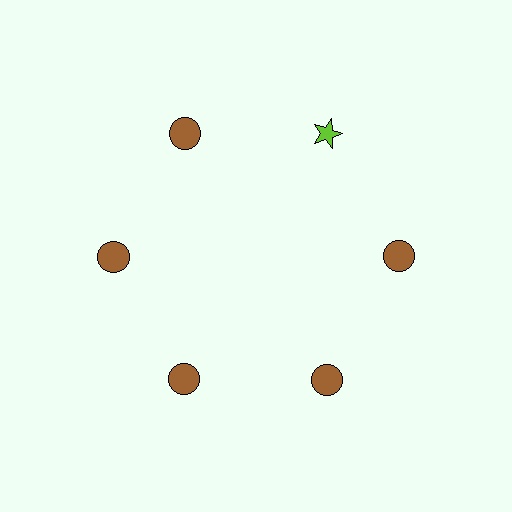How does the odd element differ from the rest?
It differs in both color (lime instead of brown) and shape (star instead of circle).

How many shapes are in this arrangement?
There are 6 shapes arranged in a ring pattern.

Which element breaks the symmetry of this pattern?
The lime star at roughly the 1 o'clock position breaks the symmetry. All other shapes are brown circles.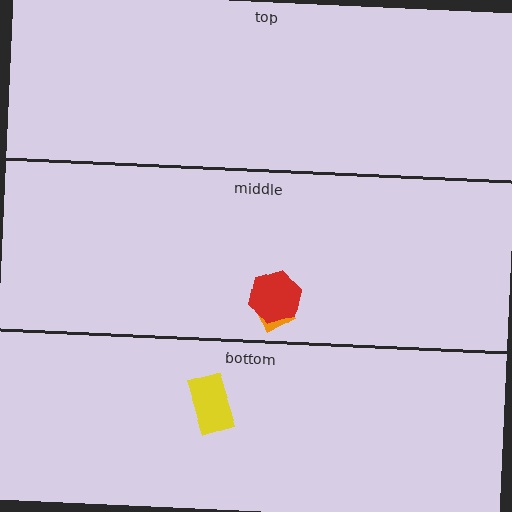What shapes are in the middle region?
The orange diamond, the red hexagon.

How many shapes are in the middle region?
2.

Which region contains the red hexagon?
The middle region.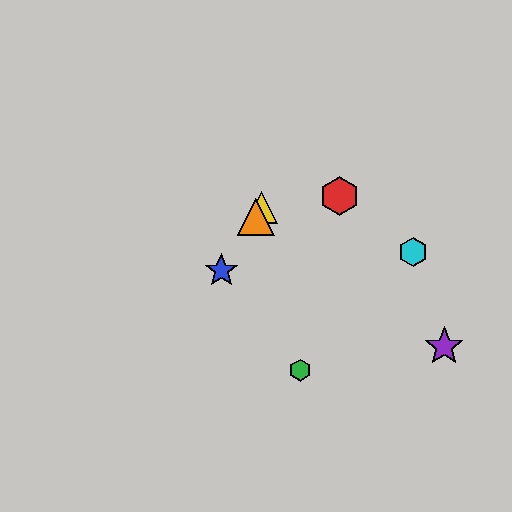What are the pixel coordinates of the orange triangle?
The orange triangle is at (256, 217).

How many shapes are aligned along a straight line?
3 shapes (the blue star, the yellow triangle, the orange triangle) are aligned along a straight line.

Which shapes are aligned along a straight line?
The blue star, the yellow triangle, the orange triangle are aligned along a straight line.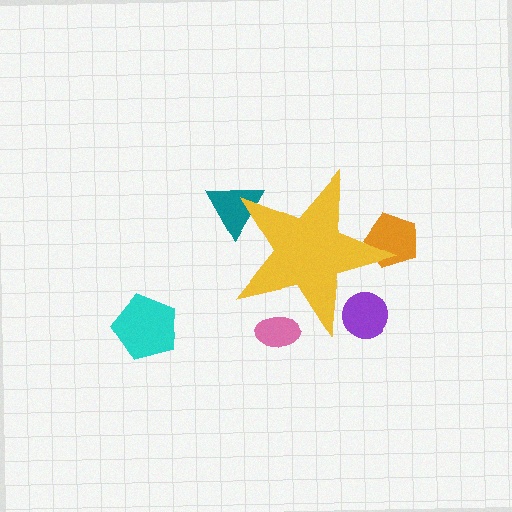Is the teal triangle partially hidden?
Yes, the teal triangle is partially hidden behind the yellow star.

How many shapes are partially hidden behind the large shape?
4 shapes are partially hidden.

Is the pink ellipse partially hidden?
Yes, the pink ellipse is partially hidden behind the yellow star.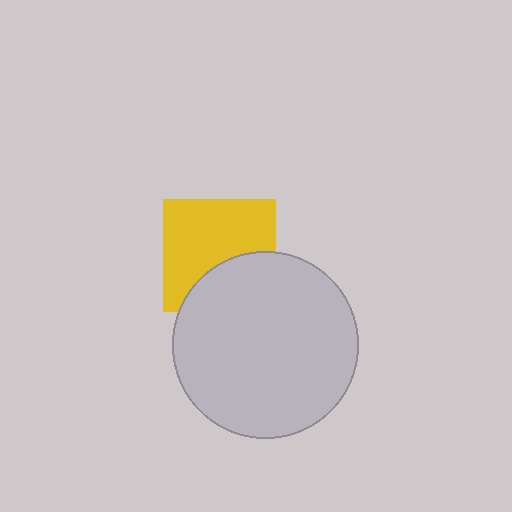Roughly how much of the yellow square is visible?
About half of it is visible (roughly 65%).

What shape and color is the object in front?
The object in front is a light gray circle.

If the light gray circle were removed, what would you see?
You would see the complete yellow square.